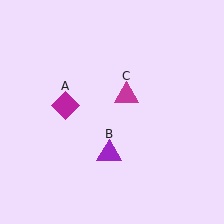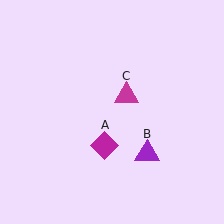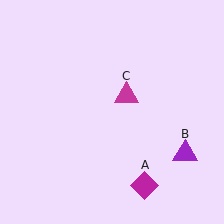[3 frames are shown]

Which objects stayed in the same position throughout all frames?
Magenta triangle (object C) remained stationary.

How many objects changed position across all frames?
2 objects changed position: magenta diamond (object A), purple triangle (object B).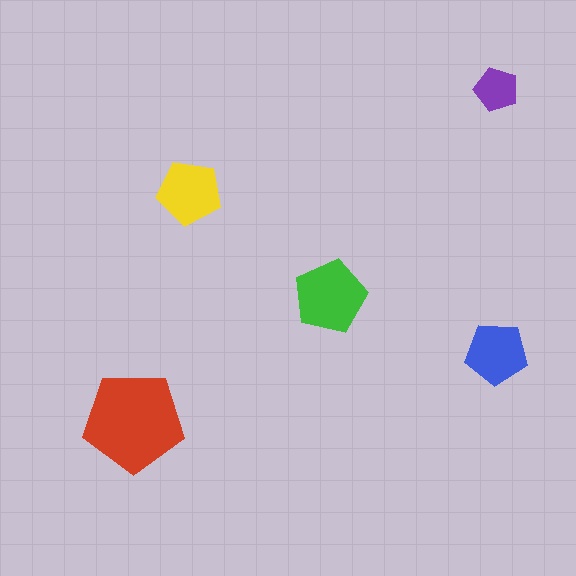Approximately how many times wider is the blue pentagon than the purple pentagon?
About 1.5 times wider.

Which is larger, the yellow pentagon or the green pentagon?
The green one.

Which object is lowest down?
The red pentagon is bottommost.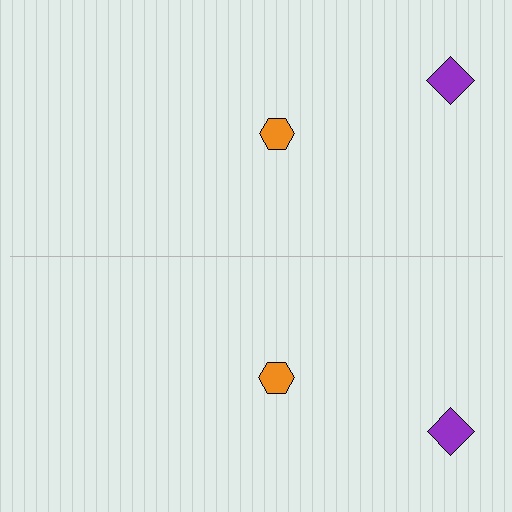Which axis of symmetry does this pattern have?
The pattern has a horizontal axis of symmetry running through the center of the image.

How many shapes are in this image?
There are 4 shapes in this image.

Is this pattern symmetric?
Yes, this pattern has bilateral (reflection) symmetry.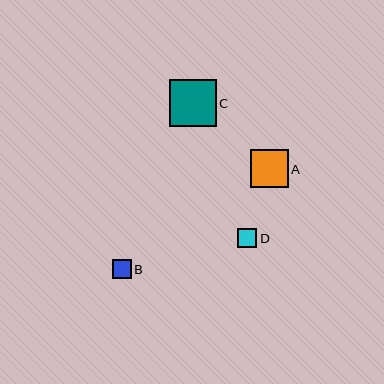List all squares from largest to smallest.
From largest to smallest: C, A, D, B.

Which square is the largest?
Square C is the largest with a size of approximately 47 pixels.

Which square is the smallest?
Square B is the smallest with a size of approximately 19 pixels.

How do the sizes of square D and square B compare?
Square D and square B are approximately the same size.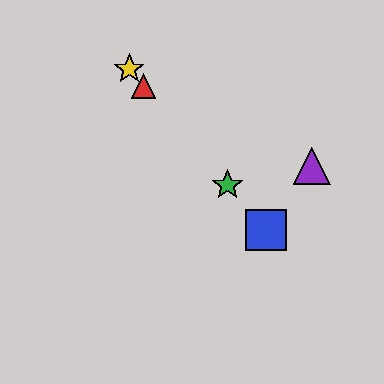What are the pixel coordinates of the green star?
The green star is at (228, 185).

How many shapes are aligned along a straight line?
4 shapes (the red triangle, the blue square, the green star, the yellow star) are aligned along a straight line.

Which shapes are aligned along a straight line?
The red triangle, the blue square, the green star, the yellow star are aligned along a straight line.